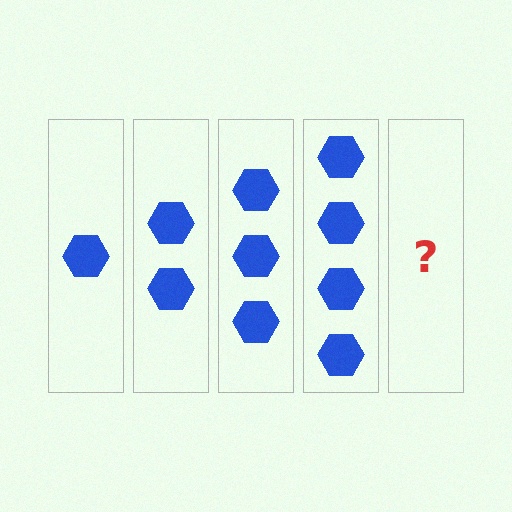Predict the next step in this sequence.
The next step is 5 hexagons.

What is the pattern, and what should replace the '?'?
The pattern is that each step adds one more hexagon. The '?' should be 5 hexagons.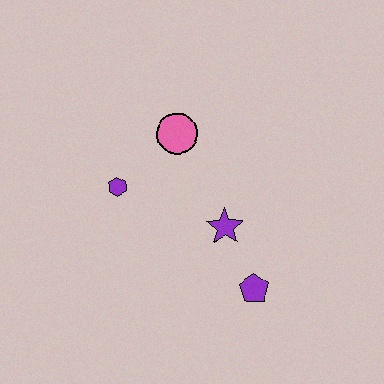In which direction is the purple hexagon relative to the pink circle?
The purple hexagon is to the left of the pink circle.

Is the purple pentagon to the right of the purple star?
Yes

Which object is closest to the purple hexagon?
The pink circle is closest to the purple hexagon.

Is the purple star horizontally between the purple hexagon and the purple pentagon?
Yes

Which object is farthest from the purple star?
The purple hexagon is farthest from the purple star.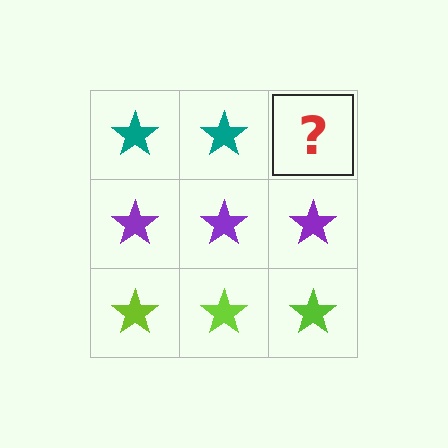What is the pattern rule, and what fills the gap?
The rule is that each row has a consistent color. The gap should be filled with a teal star.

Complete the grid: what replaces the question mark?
The question mark should be replaced with a teal star.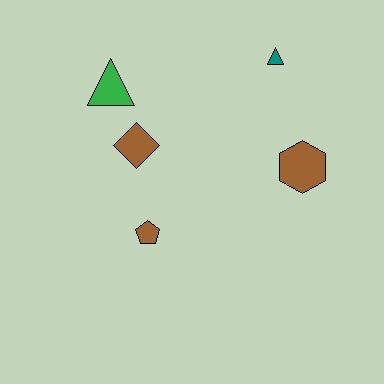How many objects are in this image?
There are 5 objects.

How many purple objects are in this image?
There are no purple objects.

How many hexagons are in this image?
There is 1 hexagon.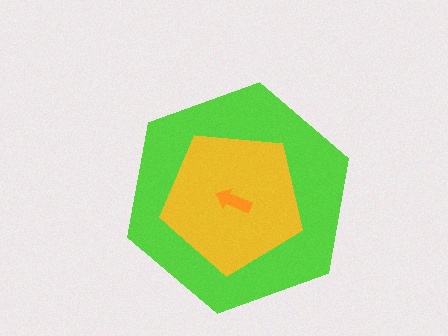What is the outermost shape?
The lime hexagon.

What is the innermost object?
The orange arrow.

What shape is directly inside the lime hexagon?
The yellow pentagon.